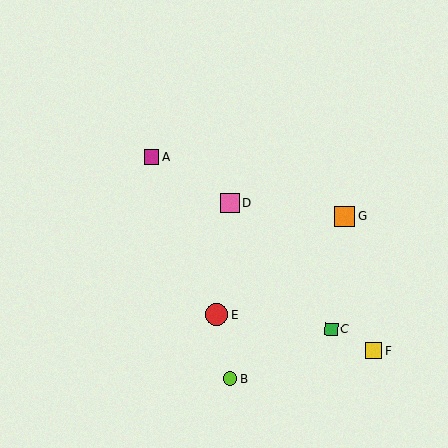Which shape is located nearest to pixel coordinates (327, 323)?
The green square (labeled C) at (332, 329) is nearest to that location.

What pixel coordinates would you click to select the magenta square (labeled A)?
Click at (152, 157) to select the magenta square A.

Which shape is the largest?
The red circle (labeled E) is the largest.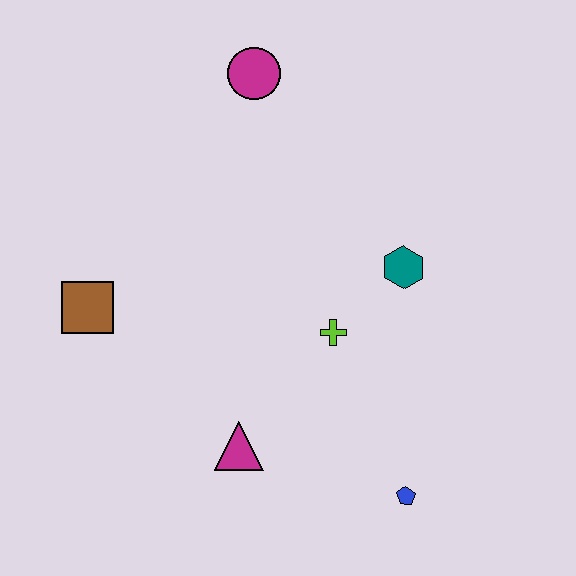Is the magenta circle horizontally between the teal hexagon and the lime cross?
No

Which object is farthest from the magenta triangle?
The magenta circle is farthest from the magenta triangle.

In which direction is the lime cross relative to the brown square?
The lime cross is to the right of the brown square.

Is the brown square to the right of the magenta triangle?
No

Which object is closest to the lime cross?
The teal hexagon is closest to the lime cross.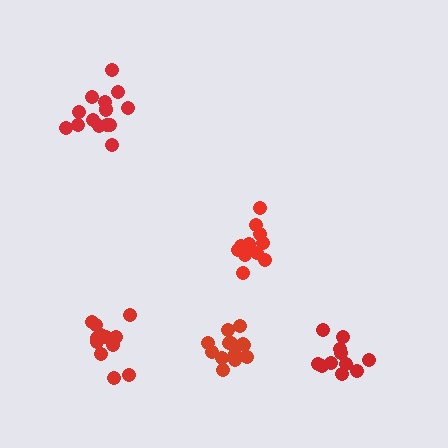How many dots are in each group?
Group 1: 14 dots, Group 2: 11 dots, Group 3: 11 dots, Group 4: 13 dots, Group 5: 13 dots (62 total).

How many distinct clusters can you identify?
There are 5 distinct clusters.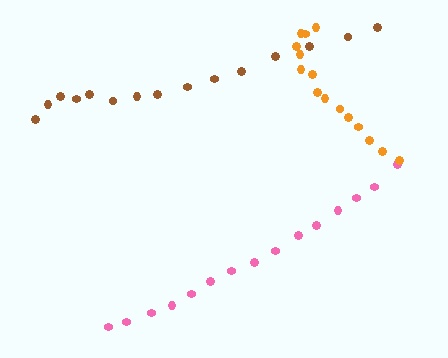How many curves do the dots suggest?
There are 3 distinct paths.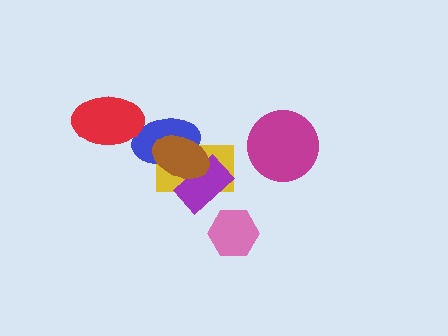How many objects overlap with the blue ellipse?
3 objects overlap with the blue ellipse.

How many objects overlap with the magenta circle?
0 objects overlap with the magenta circle.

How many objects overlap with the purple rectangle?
2 objects overlap with the purple rectangle.